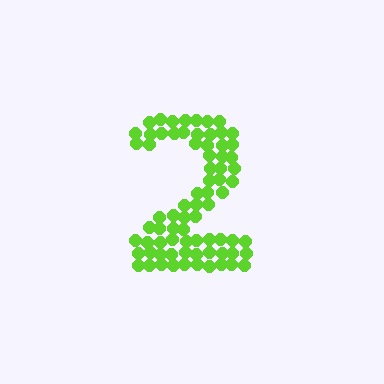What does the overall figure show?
The overall figure shows the digit 2.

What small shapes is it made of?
It is made of small circles.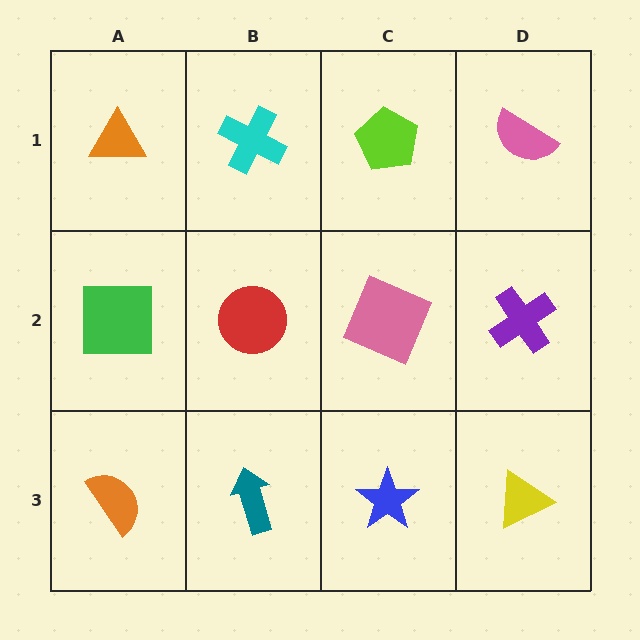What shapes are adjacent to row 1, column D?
A purple cross (row 2, column D), a lime pentagon (row 1, column C).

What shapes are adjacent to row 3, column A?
A green square (row 2, column A), a teal arrow (row 3, column B).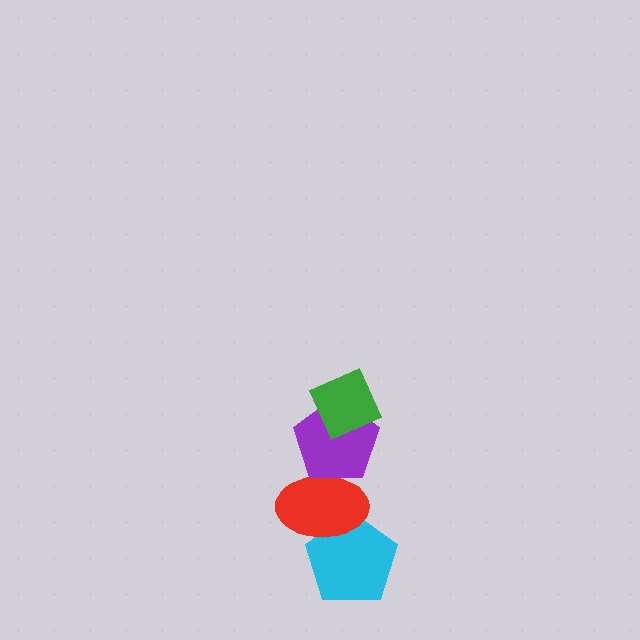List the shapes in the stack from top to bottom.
From top to bottom: the green diamond, the purple pentagon, the red ellipse, the cyan pentagon.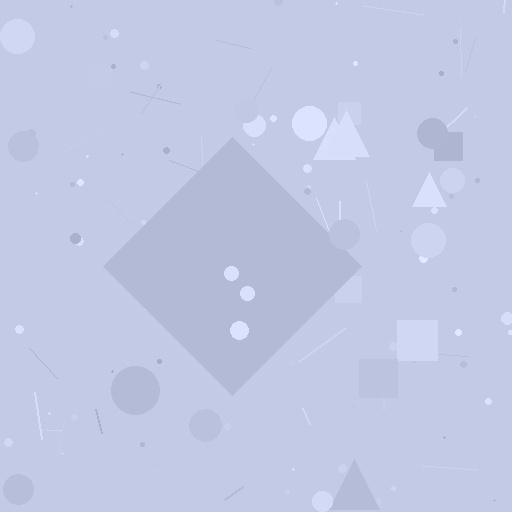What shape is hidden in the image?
A diamond is hidden in the image.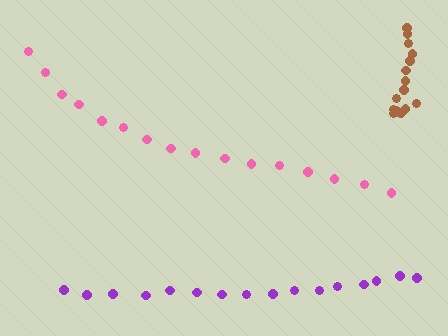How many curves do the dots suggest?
There are 3 distinct paths.